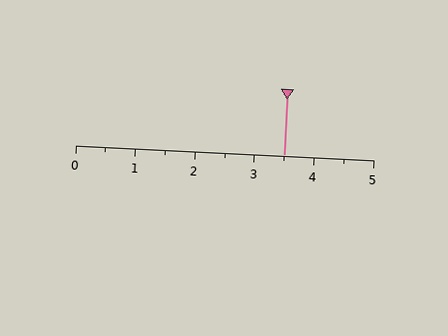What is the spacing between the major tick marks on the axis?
The major ticks are spaced 1 apart.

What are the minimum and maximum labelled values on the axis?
The axis runs from 0 to 5.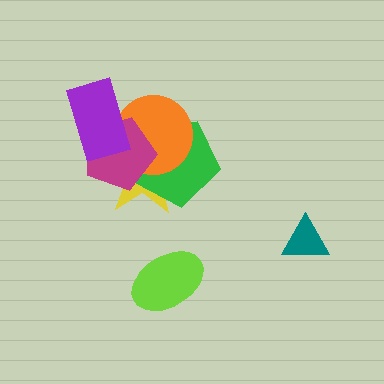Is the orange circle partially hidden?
Yes, it is partially covered by another shape.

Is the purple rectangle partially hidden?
No, no other shape covers it.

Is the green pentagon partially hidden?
Yes, it is partially covered by another shape.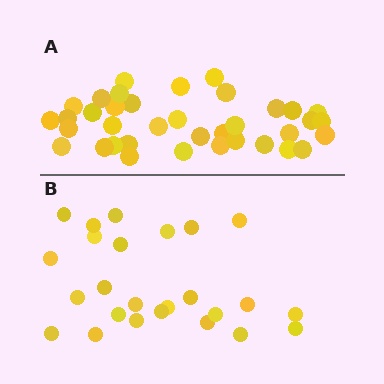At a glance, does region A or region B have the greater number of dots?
Region A (the top region) has more dots.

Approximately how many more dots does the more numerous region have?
Region A has roughly 12 or so more dots than region B.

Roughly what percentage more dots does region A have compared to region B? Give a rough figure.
About 50% more.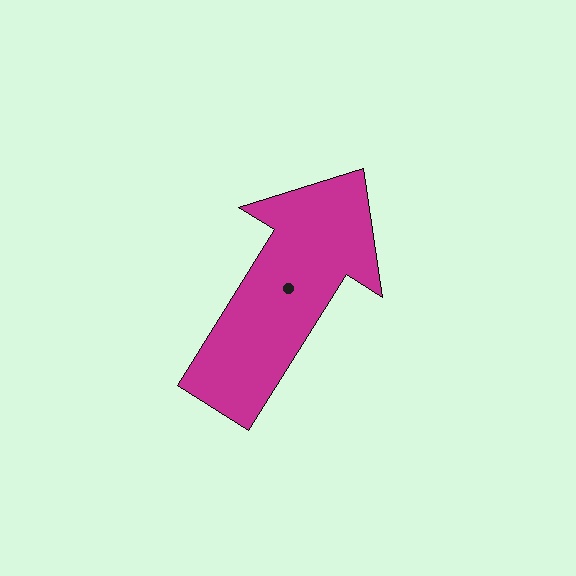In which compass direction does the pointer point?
Northeast.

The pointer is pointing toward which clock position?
Roughly 1 o'clock.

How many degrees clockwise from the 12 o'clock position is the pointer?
Approximately 32 degrees.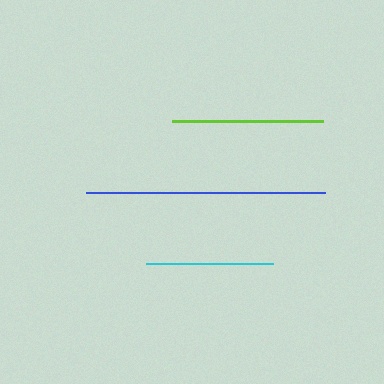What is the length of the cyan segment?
The cyan segment is approximately 127 pixels long.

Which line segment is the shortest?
The cyan line is the shortest at approximately 127 pixels.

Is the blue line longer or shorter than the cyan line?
The blue line is longer than the cyan line.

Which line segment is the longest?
The blue line is the longest at approximately 240 pixels.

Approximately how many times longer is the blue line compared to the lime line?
The blue line is approximately 1.6 times the length of the lime line.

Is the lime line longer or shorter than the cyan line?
The lime line is longer than the cyan line.